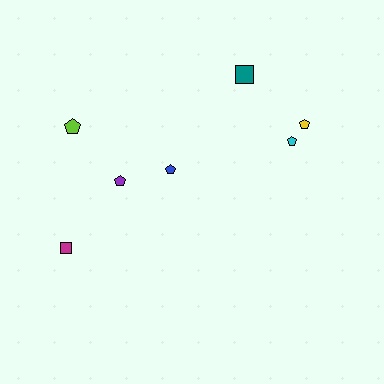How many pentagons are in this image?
There are 5 pentagons.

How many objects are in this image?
There are 7 objects.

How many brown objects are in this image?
There are no brown objects.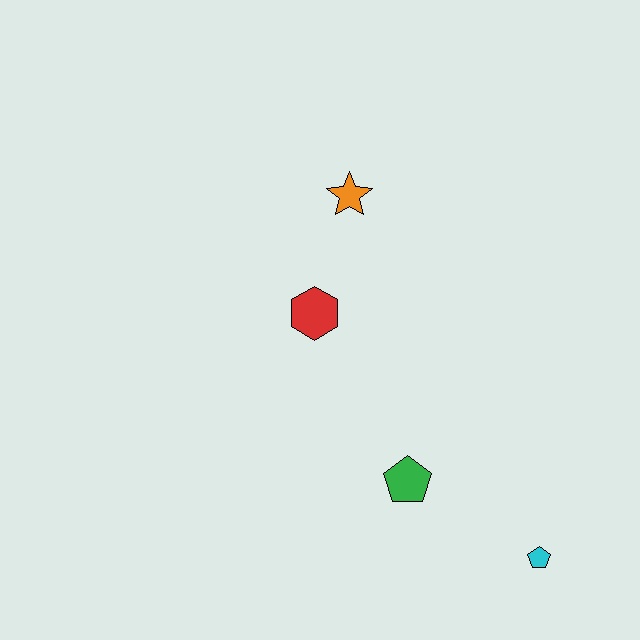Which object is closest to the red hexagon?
The orange star is closest to the red hexagon.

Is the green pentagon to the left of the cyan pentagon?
Yes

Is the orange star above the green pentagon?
Yes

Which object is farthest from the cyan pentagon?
The orange star is farthest from the cyan pentagon.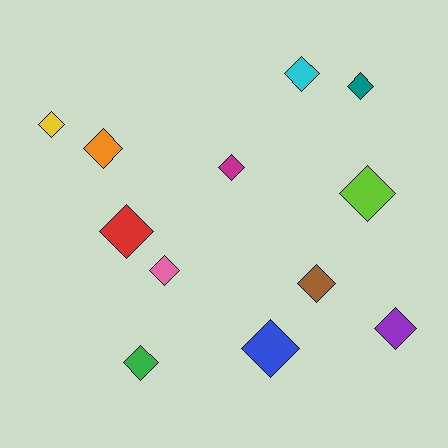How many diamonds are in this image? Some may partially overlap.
There are 12 diamonds.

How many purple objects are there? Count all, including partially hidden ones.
There is 1 purple object.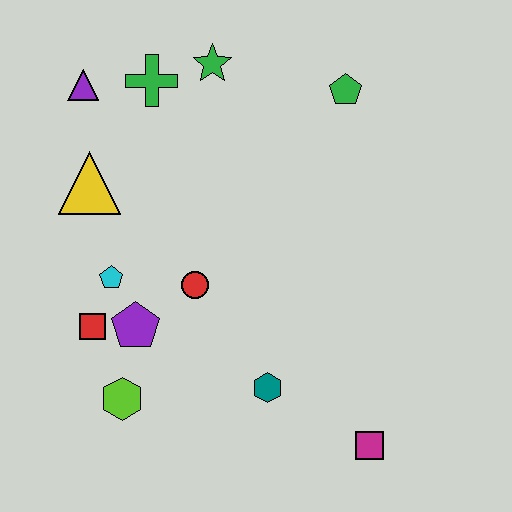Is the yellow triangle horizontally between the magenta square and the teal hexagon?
No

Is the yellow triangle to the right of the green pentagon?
No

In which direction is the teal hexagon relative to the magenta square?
The teal hexagon is to the left of the magenta square.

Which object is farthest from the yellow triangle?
The magenta square is farthest from the yellow triangle.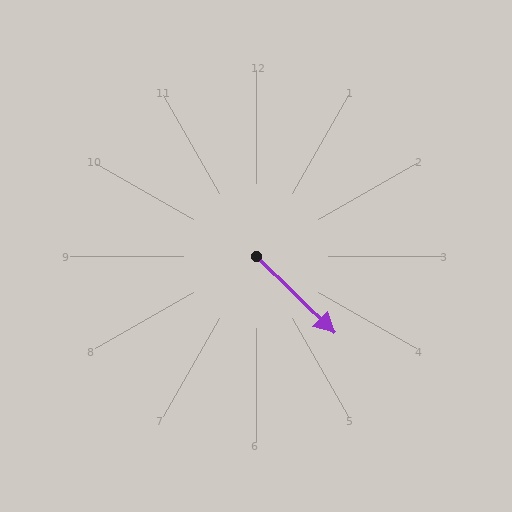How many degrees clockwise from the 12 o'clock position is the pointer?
Approximately 135 degrees.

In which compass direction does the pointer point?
Southeast.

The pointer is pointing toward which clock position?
Roughly 4 o'clock.